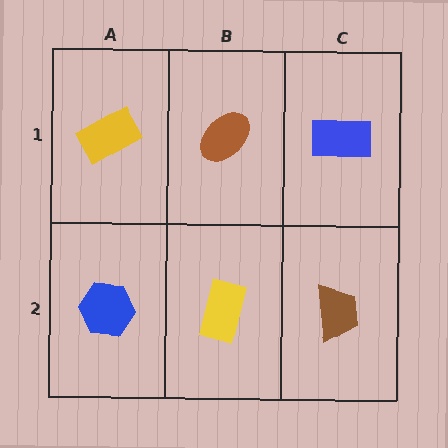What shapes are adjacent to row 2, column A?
A yellow rectangle (row 1, column A), a yellow rectangle (row 2, column B).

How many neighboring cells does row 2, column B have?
3.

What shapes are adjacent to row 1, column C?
A brown trapezoid (row 2, column C), a brown ellipse (row 1, column B).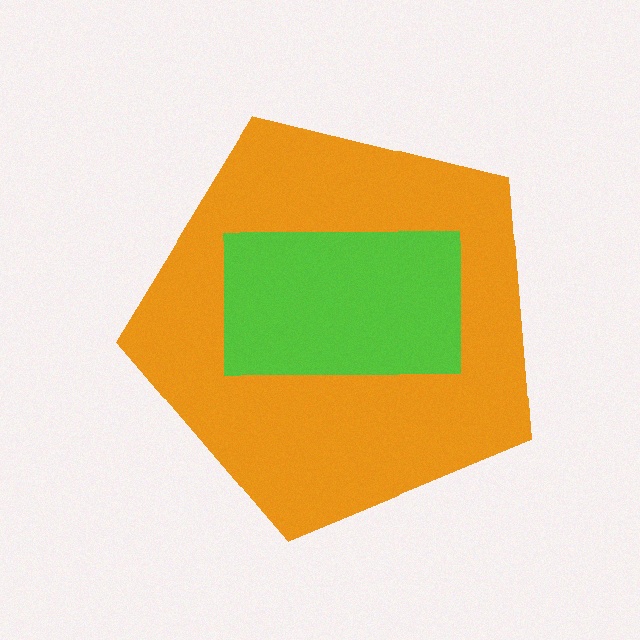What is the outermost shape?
The orange pentagon.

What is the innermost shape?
The lime rectangle.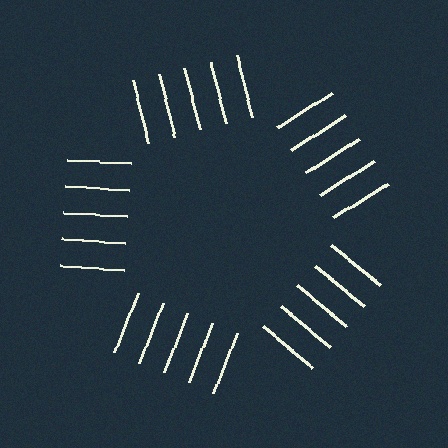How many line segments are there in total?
25 — 5 along each of the 5 edges.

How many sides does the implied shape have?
5 sides — the line-ends trace a pentagon.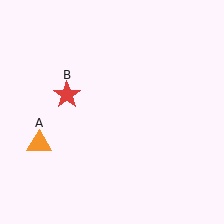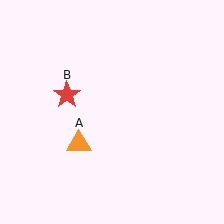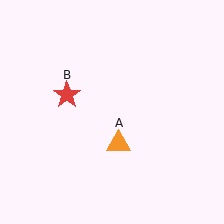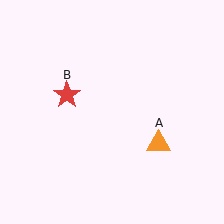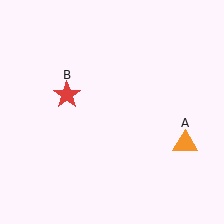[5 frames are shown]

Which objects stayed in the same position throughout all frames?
Red star (object B) remained stationary.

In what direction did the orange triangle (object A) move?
The orange triangle (object A) moved right.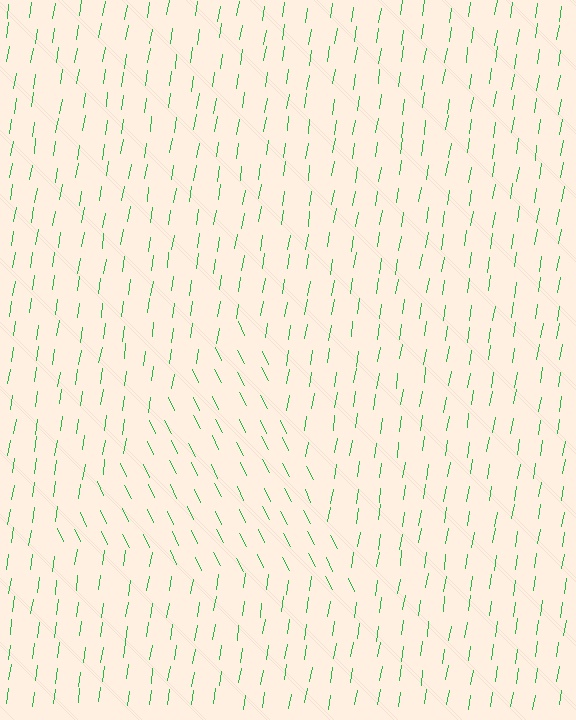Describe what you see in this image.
The image is filled with small green line segments. A triangle region in the image has lines oriented differently from the surrounding lines, creating a visible texture boundary.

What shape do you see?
I see a triangle.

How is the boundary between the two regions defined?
The boundary is defined purely by a change in line orientation (approximately 35 degrees difference). All lines are the same color and thickness.